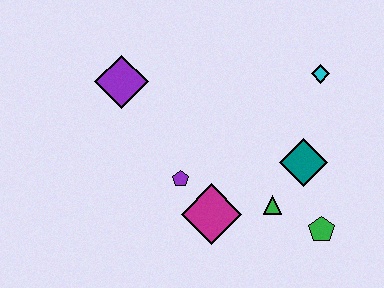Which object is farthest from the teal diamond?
The purple diamond is farthest from the teal diamond.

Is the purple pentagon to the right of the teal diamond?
No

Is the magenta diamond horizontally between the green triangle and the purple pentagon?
Yes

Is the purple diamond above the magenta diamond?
Yes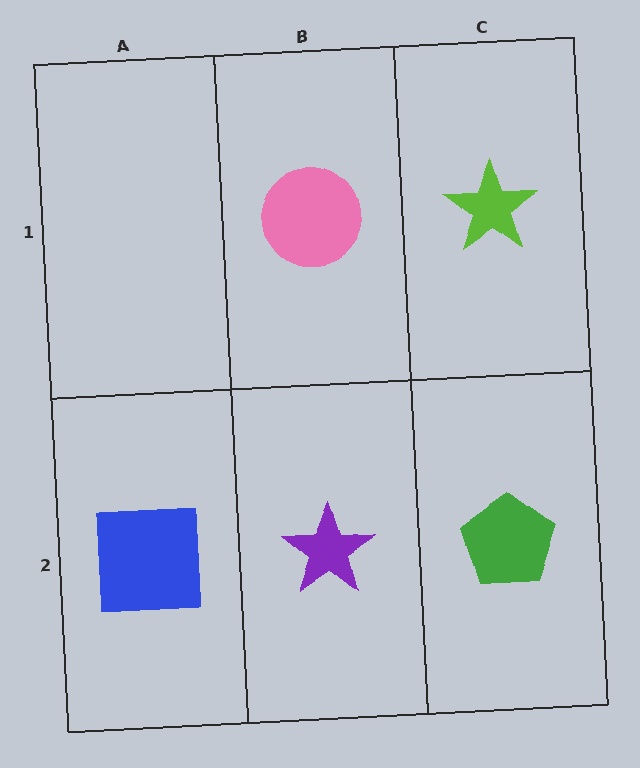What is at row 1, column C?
A lime star.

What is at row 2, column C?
A green pentagon.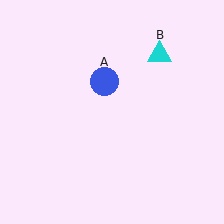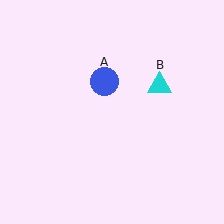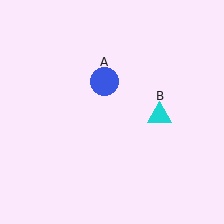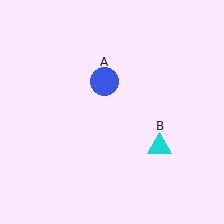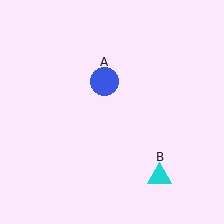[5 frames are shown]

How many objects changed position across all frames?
1 object changed position: cyan triangle (object B).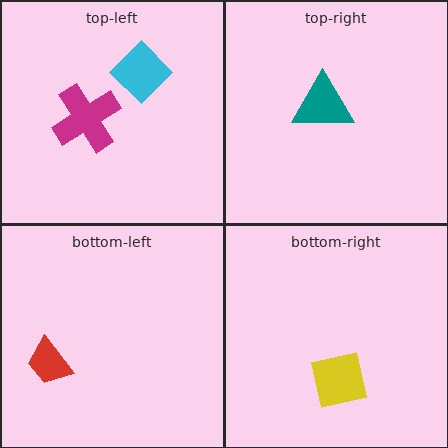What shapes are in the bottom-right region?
The yellow square.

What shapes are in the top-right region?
The teal triangle.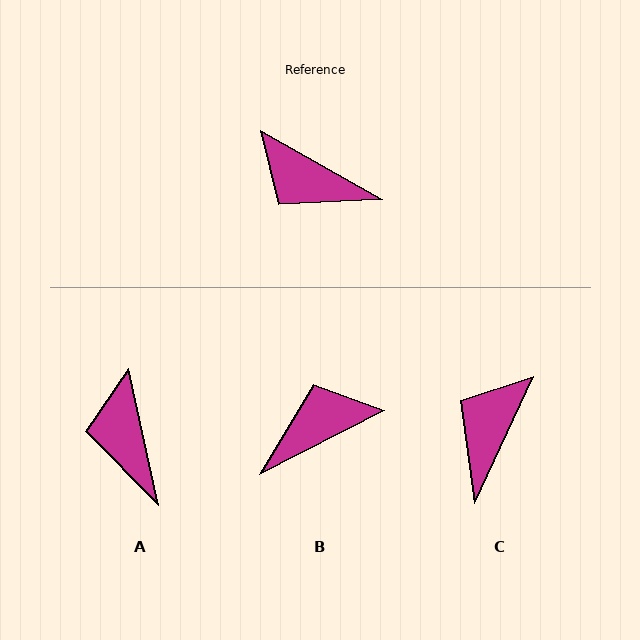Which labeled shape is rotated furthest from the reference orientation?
B, about 123 degrees away.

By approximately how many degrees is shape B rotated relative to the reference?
Approximately 123 degrees clockwise.